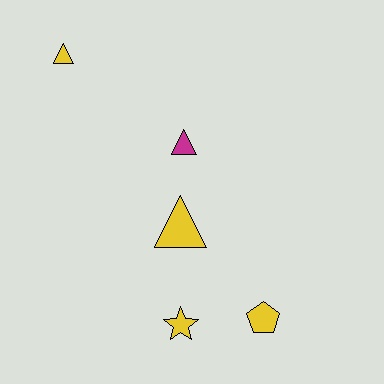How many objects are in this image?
There are 5 objects.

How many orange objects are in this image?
There are no orange objects.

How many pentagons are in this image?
There is 1 pentagon.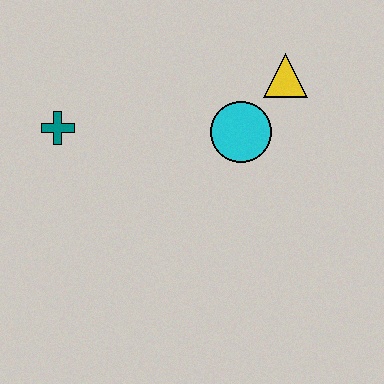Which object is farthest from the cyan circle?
The teal cross is farthest from the cyan circle.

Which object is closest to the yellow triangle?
The cyan circle is closest to the yellow triangle.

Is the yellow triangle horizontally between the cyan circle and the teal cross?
No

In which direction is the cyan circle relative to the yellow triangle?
The cyan circle is below the yellow triangle.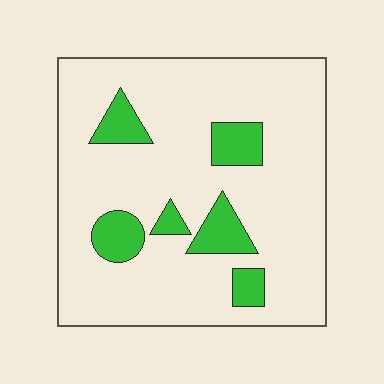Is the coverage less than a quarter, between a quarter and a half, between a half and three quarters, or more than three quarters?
Less than a quarter.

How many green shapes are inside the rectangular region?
6.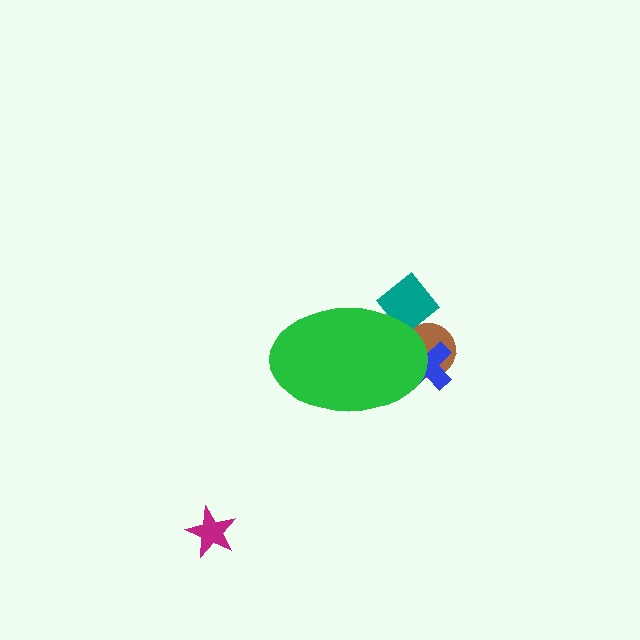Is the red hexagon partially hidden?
Yes, the red hexagon is partially hidden behind the green ellipse.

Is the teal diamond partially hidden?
Yes, the teal diamond is partially hidden behind the green ellipse.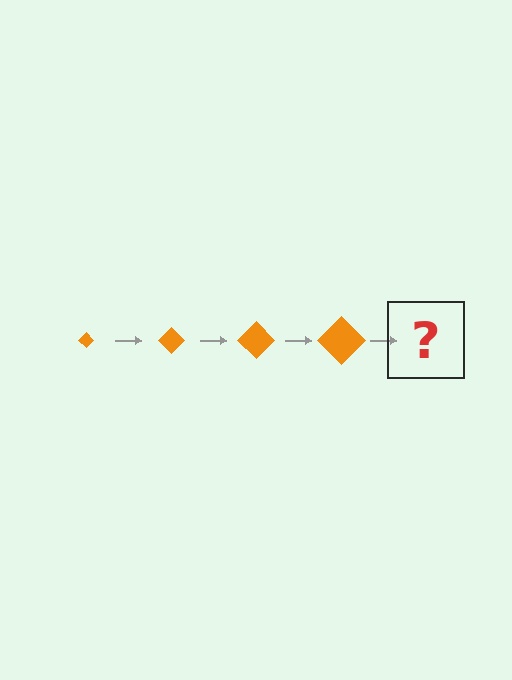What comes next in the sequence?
The next element should be an orange diamond, larger than the previous one.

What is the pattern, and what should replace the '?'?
The pattern is that the diamond gets progressively larger each step. The '?' should be an orange diamond, larger than the previous one.